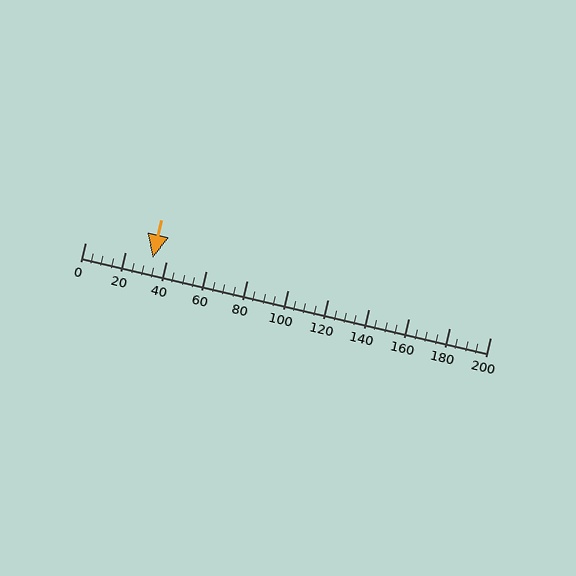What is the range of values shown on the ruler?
The ruler shows values from 0 to 200.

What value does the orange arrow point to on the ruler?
The orange arrow points to approximately 33.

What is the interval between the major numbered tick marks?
The major tick marks are spaced 20 units apart.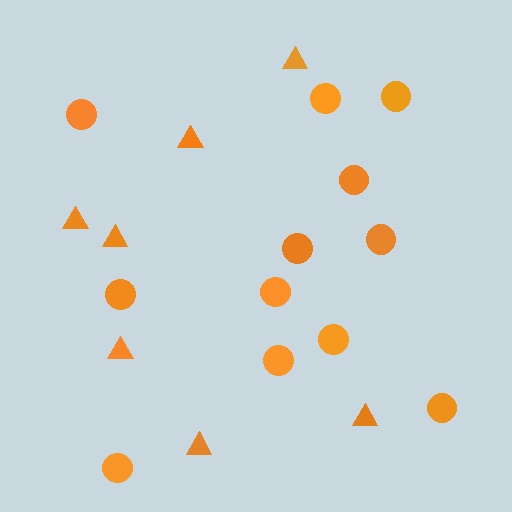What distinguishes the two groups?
There are 2 groups: one group of triangles (7) and one group of circles (12).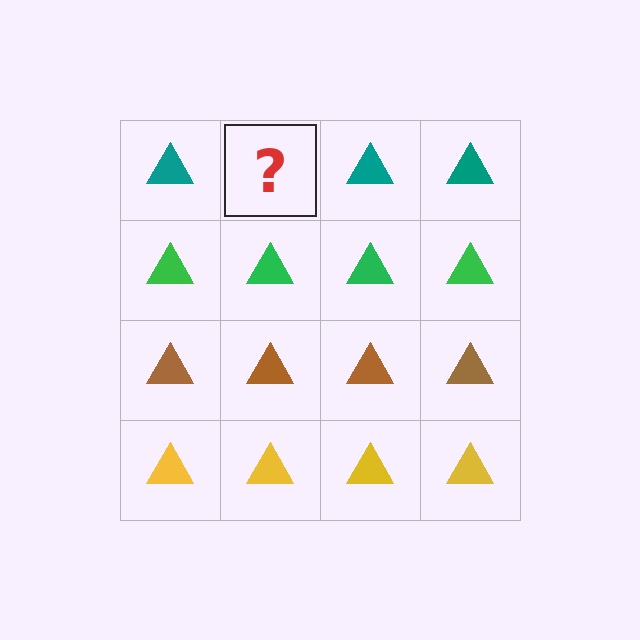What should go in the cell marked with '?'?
The missing cell should contain a teal triangle.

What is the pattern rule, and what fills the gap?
The rule is that each row has a consistent color. The gap should be filled with a teal triangle.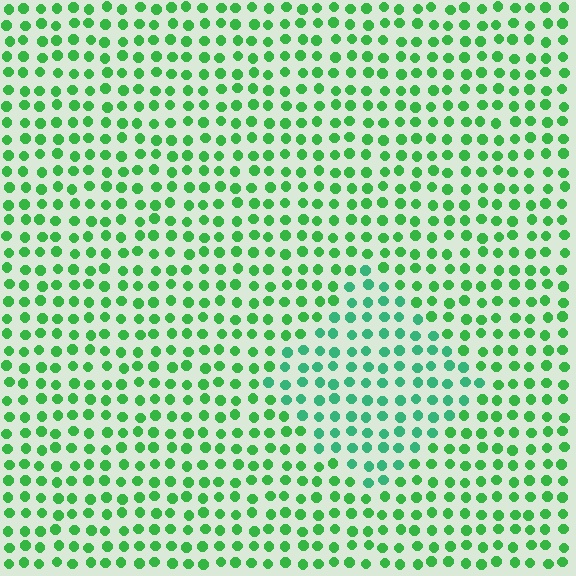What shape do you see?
I see a diamond.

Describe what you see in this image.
The image is filled with small green elements in a uniform arrangement. A diamond-shaped region is visible where the elements are tinted to a slightly different hue, forming a subtle color boundary.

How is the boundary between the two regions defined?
The boundary is defined purely by a slight shift in hue (about 26 degrees). Spacing, size, and orientation are identical on both sides.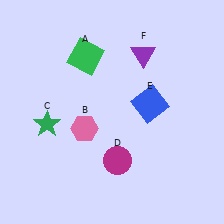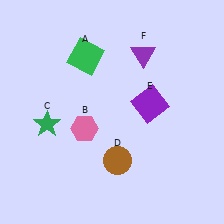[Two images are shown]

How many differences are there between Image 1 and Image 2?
There are 2 differences between the two images.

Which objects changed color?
D changed from magenta to brown. E changed from blue to purple.